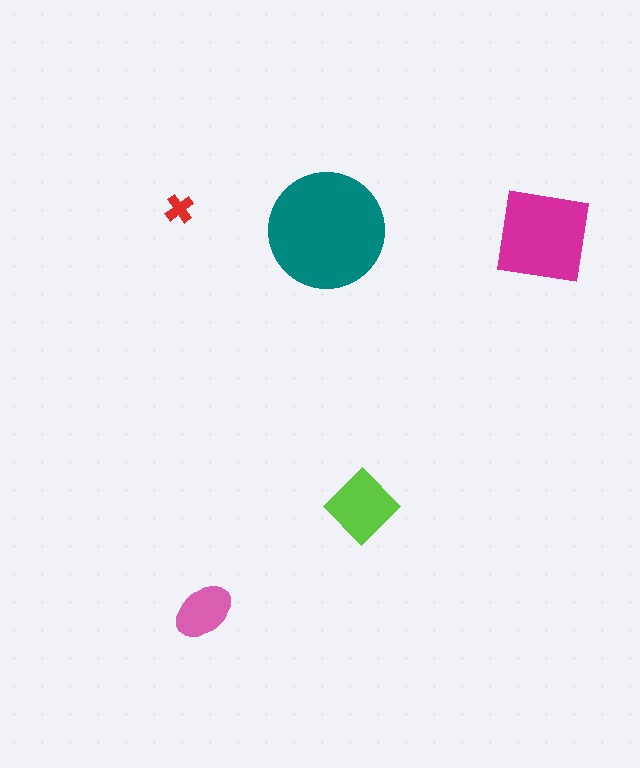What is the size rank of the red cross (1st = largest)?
5th.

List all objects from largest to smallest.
The teal circle, the magenta square, the lime diamond, the pink ellipse, the red cross.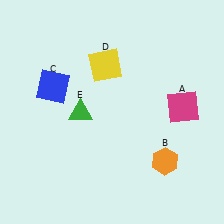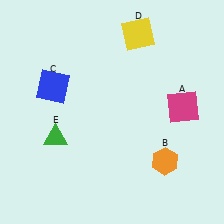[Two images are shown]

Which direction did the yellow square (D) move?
The yellow square (D) moved right.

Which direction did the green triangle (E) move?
The green triangle (E) moved down.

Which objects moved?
The objects that moved are: the yellow square (D), the green triangle (E).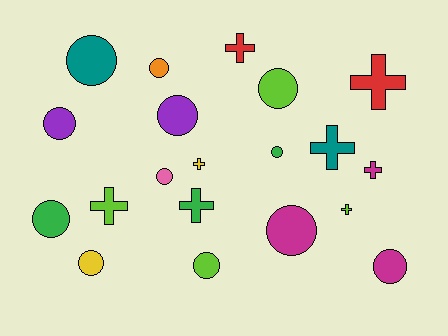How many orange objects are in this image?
There is 1 orange object.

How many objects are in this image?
There are 20 objects.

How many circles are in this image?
There are 12 circles.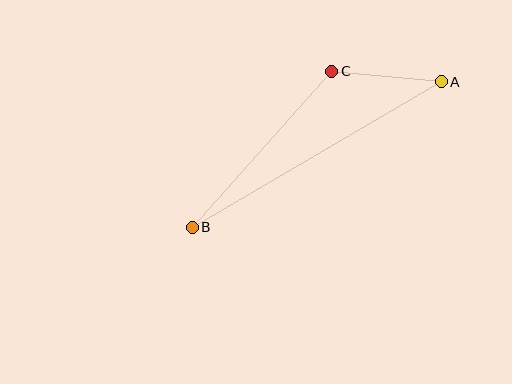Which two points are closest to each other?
Points A and C are closest to each other.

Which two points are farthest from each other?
Points A and B are farthest from each other.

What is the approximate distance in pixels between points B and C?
The distance between B and C is approximately 209 pixels.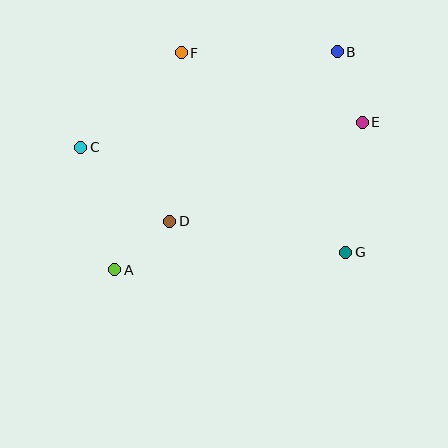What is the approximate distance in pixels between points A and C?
The distance between A and C is approximately 127 pixels.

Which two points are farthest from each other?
Points A and B are farthest from each other.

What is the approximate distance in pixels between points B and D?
The distance between B and D is approximately 238 pixels.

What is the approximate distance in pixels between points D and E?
The distance between D and E is approximately 216 pixels.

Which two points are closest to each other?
Points A and D are closest to each other.